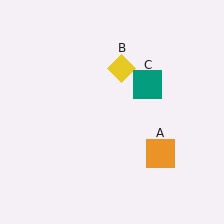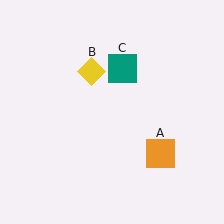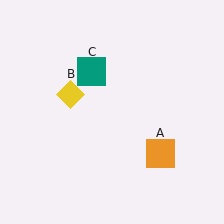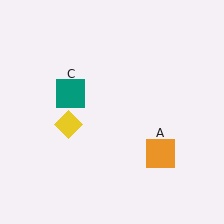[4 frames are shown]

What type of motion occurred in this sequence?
The yellow diamond (object B), teal square (object C) rotated counterclockwise around the center of the scene.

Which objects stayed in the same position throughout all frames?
Orange square (object A) remained stationary.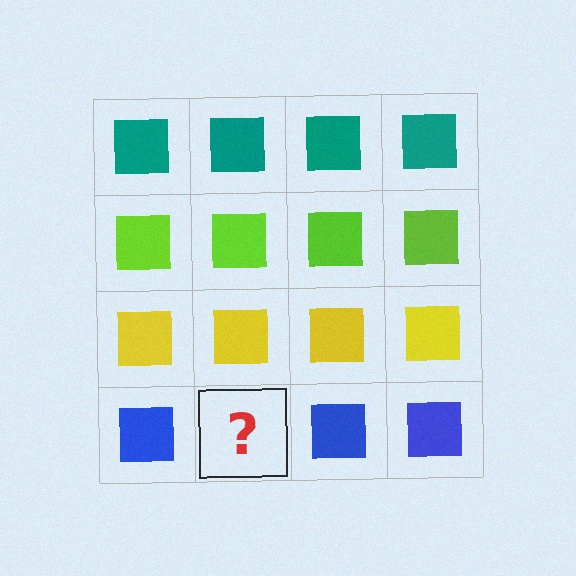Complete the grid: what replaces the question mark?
The question mark should be replaced with a blue square.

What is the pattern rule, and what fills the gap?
The rule is that each row has a consistent color. The gap should be filled with a blue square.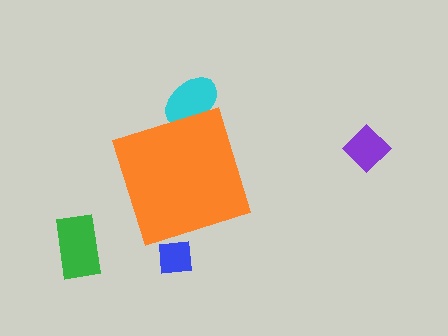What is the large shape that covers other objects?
An orange diamond.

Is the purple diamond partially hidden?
No, the purple diamond is fully visible.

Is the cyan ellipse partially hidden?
Yes, the cyan ellipse is partially hidden behind the orange diamond.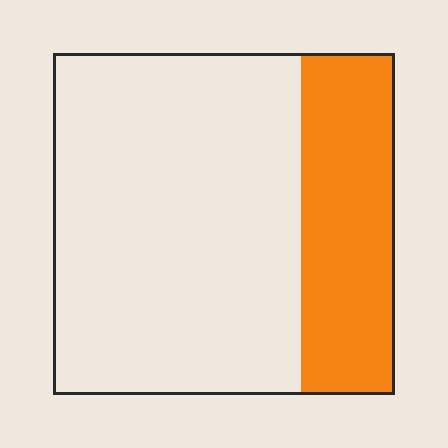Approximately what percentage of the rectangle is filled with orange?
Approximately 25%.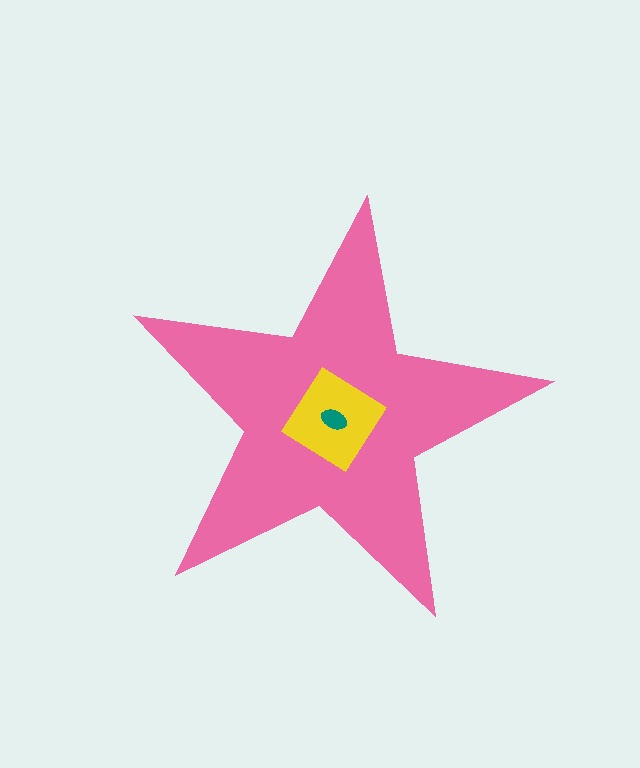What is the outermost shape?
The pink star.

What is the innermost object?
The teal ellipse.